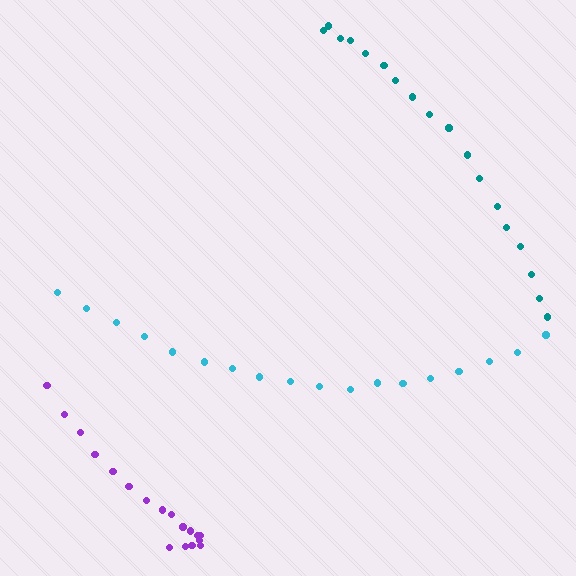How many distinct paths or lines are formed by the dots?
There are 3 distinct paths.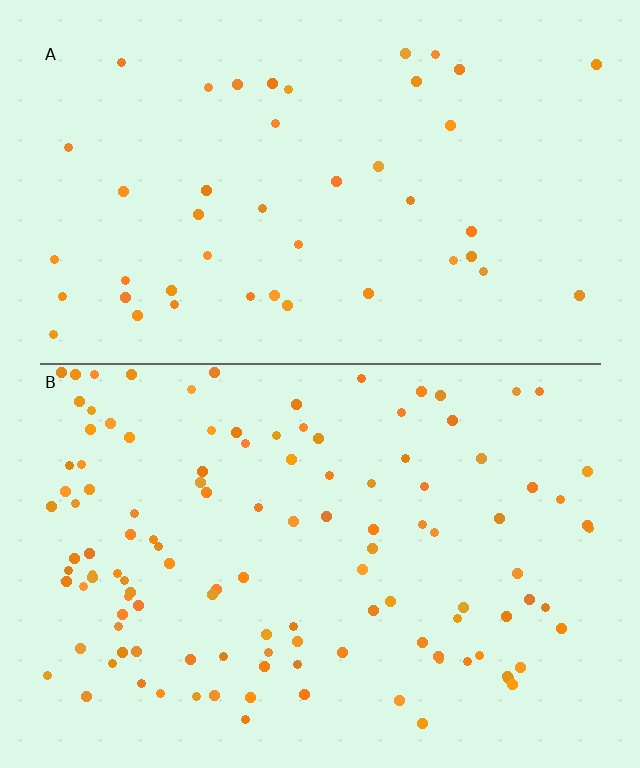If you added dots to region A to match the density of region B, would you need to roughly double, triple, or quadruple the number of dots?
Approximately triple.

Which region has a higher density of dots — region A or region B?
B (the bottom).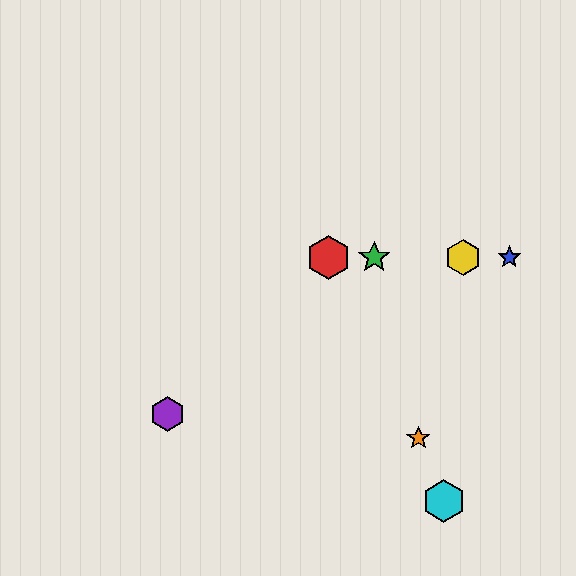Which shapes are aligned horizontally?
The red hexagon, the blue star, the green star, the yellow hexagon are aligned horizontally.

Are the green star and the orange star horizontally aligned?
No, the green star is at y≈257 and the orange star is at y≈438.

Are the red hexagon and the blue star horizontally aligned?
Yes, both are at y≈257.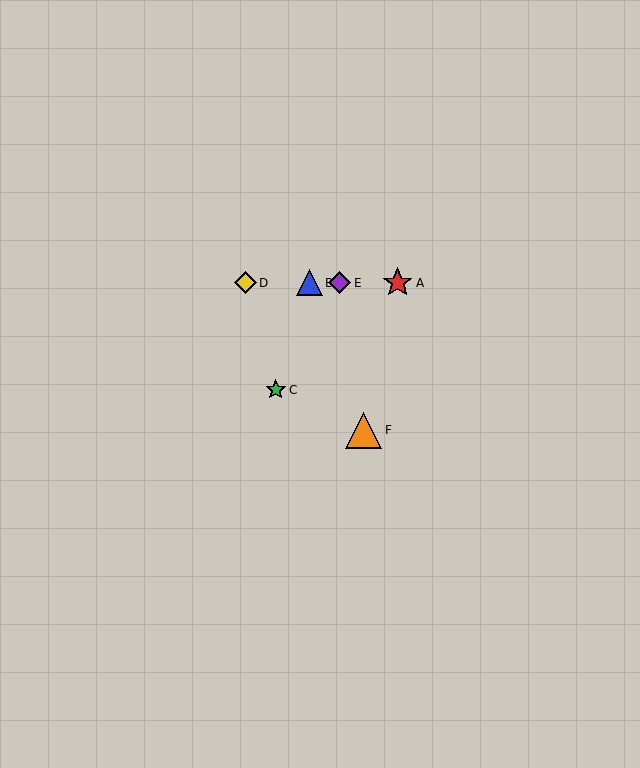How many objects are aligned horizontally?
4 objects (A, B, D, E) are aligned horizontally.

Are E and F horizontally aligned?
No, E is at y≈283 and F is at y≈430.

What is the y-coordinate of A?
Object A is at y≈283.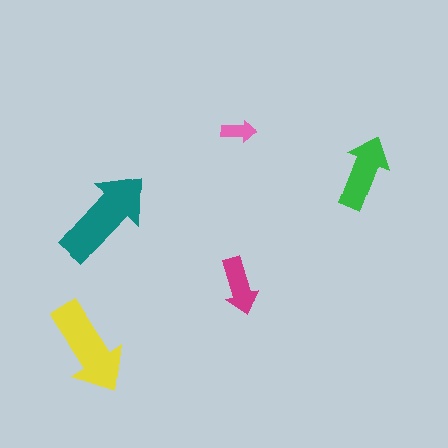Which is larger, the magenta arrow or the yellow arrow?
The yellow one.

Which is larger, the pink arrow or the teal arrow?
The teal one.